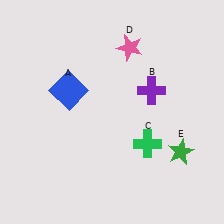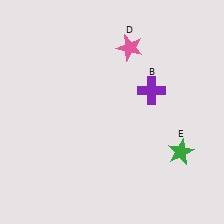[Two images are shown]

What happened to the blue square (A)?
The blue square (A) was removed in Image 2. It was in the top-left area of Image 1.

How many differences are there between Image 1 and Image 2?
There are 2 differences between the two images.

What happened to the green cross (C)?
The green cross (C) was removed in Image 2. It was in the bottom-right area of Image 1.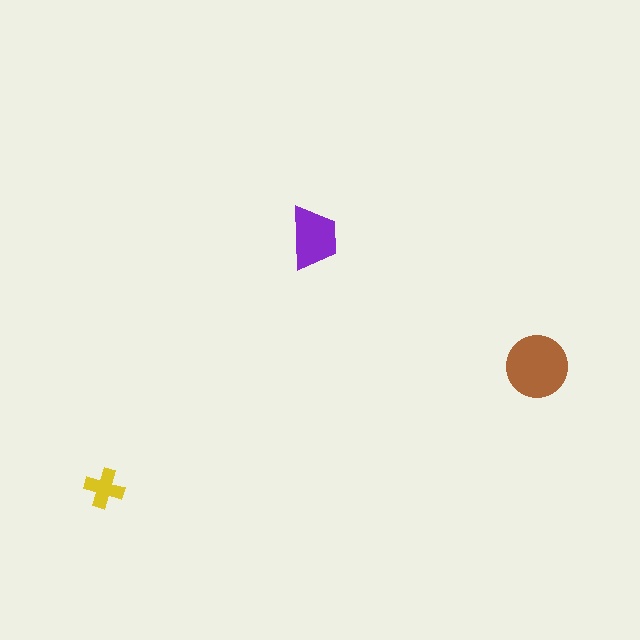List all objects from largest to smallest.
The brown circle, the purple trapezoid, the yellow cross.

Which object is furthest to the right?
The brown circle is rightmost.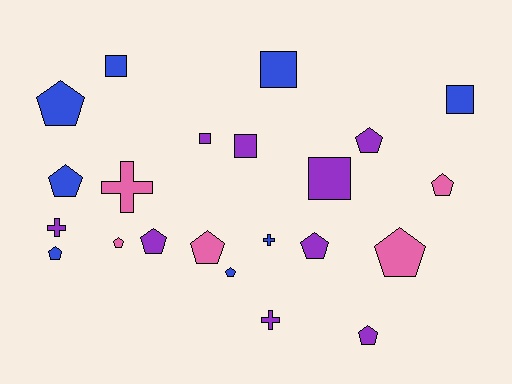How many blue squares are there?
There are 3 blue squares.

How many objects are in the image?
There are 22 objects.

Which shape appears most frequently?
Pentagon, with 12 objects.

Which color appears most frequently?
Purple, with 9 objects.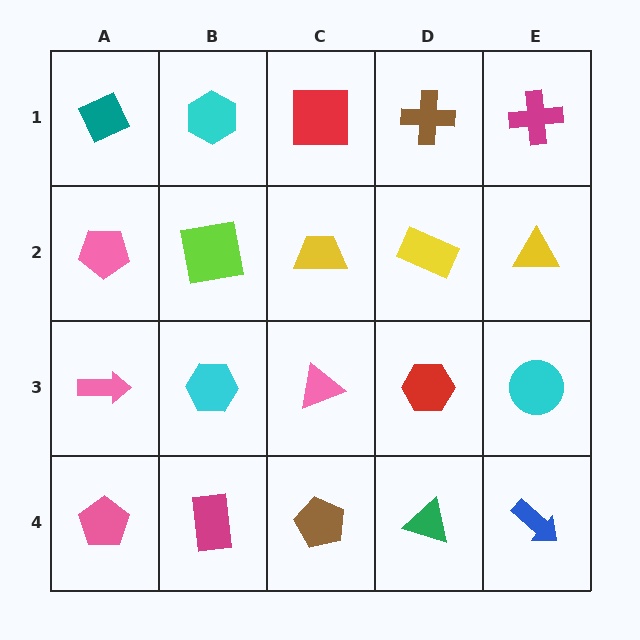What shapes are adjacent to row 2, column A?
A teal diamond (row 1, column A), a pink arrow (row 3, column A), a lime square (row 2, column B).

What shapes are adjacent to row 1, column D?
A yellow rectangle (row 2, column D), a red square (row 1, column C), a magenta cross (row 1, column E).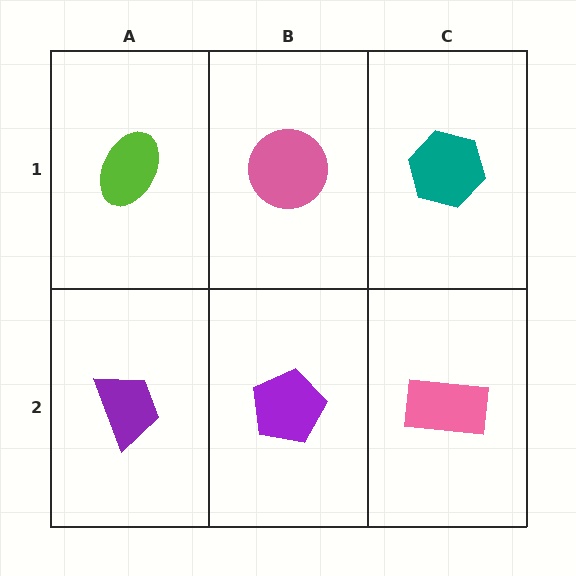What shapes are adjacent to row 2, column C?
A teal hexagon (row 1, column C), a purple pentagon (row 2, column B).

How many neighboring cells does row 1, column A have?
2.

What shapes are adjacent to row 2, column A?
A lime ellipse (row 1, column A), a purple pentagon (row 2, column B).